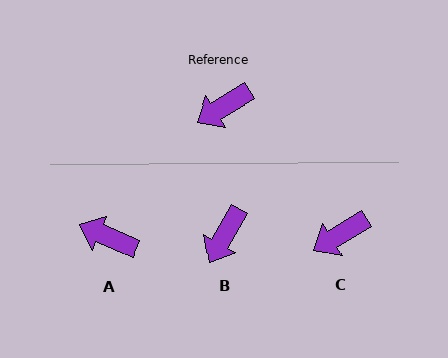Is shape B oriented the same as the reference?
No, it is off by about 29 degrees.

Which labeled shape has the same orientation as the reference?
C.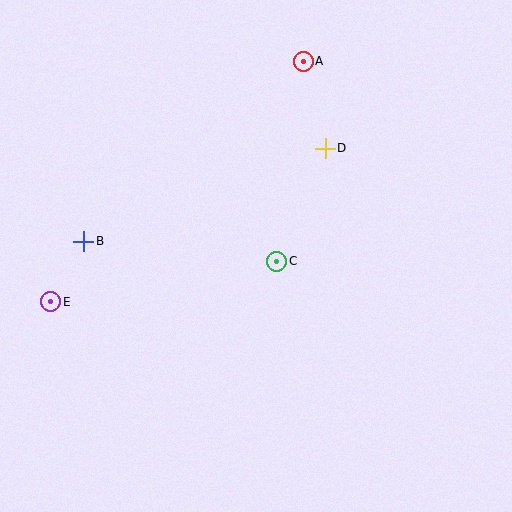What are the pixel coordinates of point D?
Point D is at (325, 148).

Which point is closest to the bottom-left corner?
Point E is closest to the bottom-left corner.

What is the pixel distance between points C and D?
The distance between C and D is 123 pixels.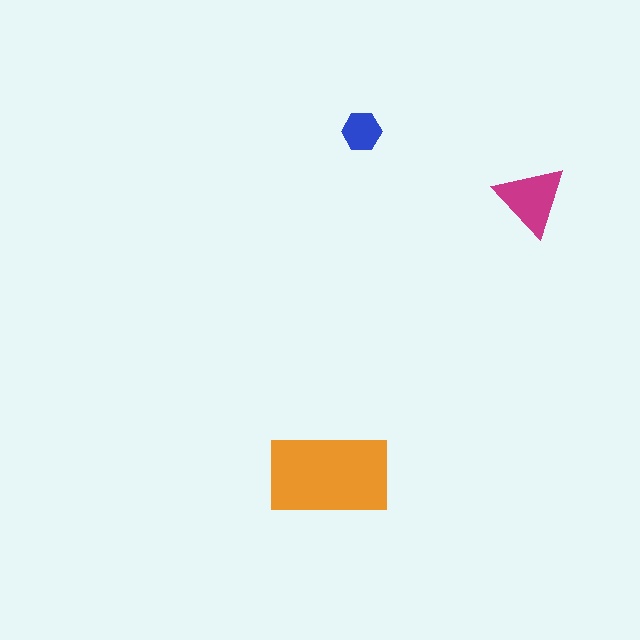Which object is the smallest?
The blue hexagon.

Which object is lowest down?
The orange rectangle is bottommost.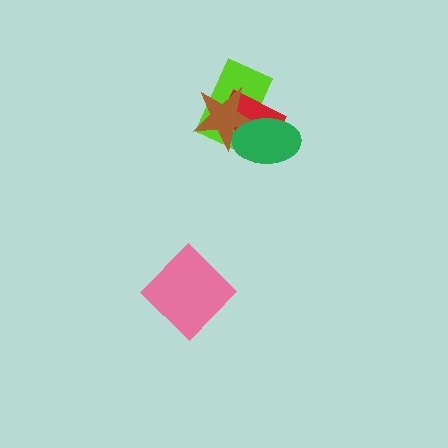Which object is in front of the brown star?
The green ellipse is in front of the brown star.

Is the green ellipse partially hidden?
No, no other shape covers it.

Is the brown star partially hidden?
Yes, it is partially covered by another shape.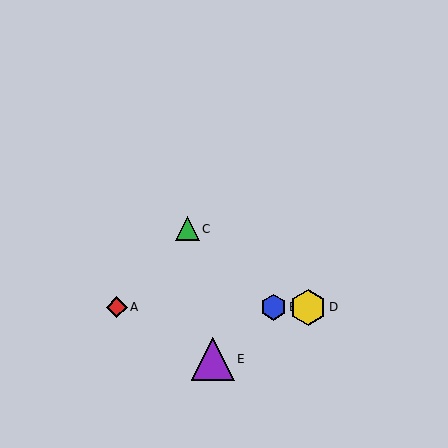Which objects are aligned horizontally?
Objects A, B, D are aligned horizontally.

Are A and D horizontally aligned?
Yes, both are at y≈307.